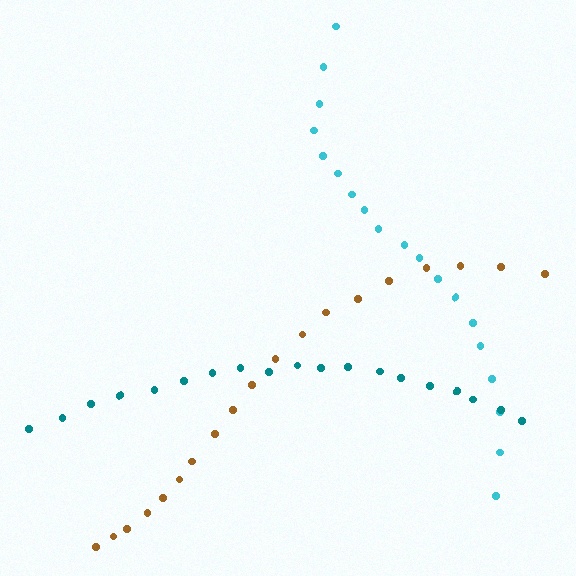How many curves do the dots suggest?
There are 3 distinct paths.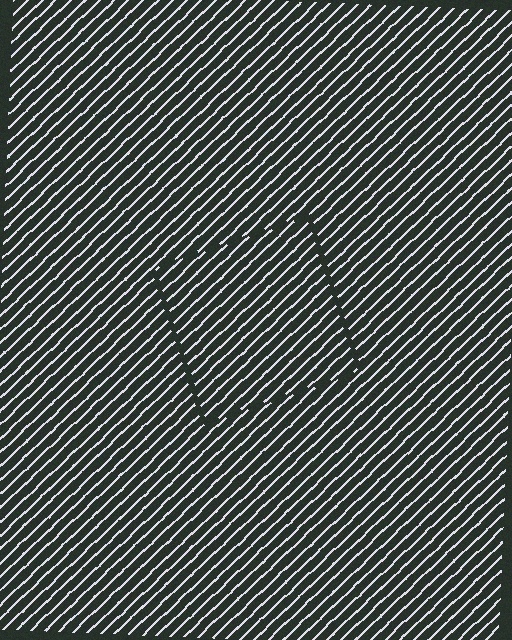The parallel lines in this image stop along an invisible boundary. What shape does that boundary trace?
An illusory square. The interior of the shape contains the same grating, shifted by half a period — the contour is defined by the phase discontinuity where line-ends from the inner and outer gratings abut.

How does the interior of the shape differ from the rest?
The interior of the shape contains the same grating, shifted by half a period — the contour is defined by the phase discontinuity where line-ends from the inner and outer gratings abut.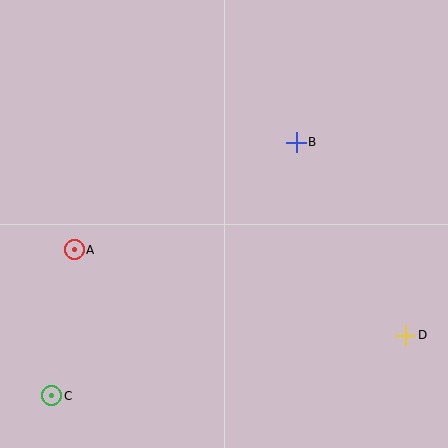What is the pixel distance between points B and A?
The distance between B and A is 247 pixels.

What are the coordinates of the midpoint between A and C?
The midpoint between A and C is at (63, 323).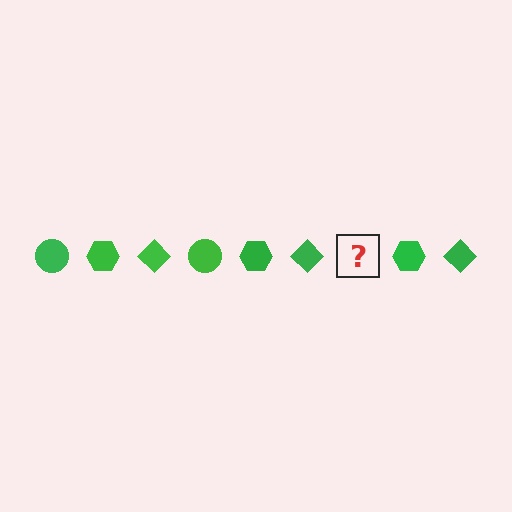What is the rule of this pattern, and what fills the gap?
The rule is that the pattern cycles through circle, hexagon, diamond shapes in green. The gap should be filled with a green circle.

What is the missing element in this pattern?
The missing element is a green circle.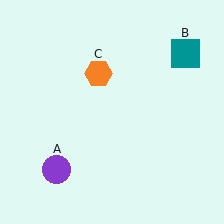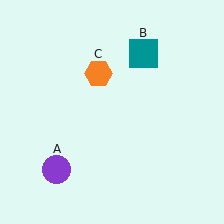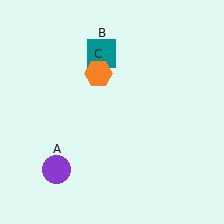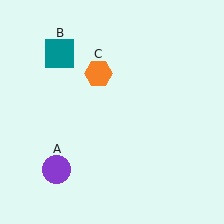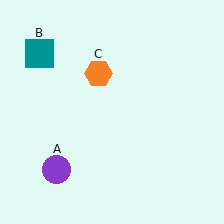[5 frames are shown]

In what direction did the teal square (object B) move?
The teal square (object B) moved left.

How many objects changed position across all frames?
1 object changed position: teal square (object B).